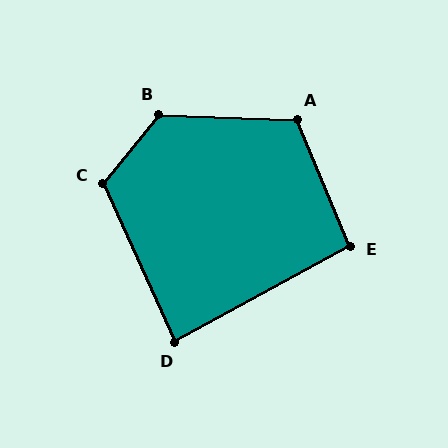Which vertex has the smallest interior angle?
D, at approximately 86 degrees.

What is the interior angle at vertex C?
Approximately 117 degrees (obtuse).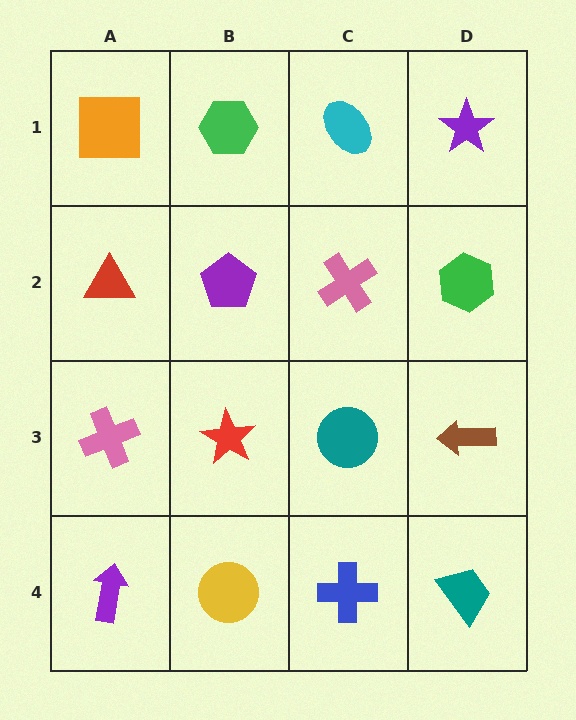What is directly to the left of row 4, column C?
A yellow circle.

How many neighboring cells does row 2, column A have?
3.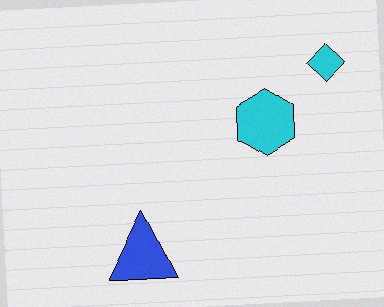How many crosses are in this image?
There are no crosses.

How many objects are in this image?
There are 3 objects.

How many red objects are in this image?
There are no red objects.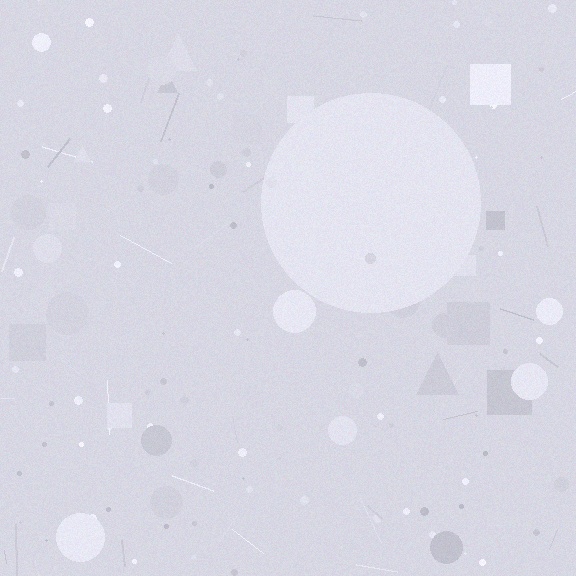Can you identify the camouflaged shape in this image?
The camouflaged shape is a circle.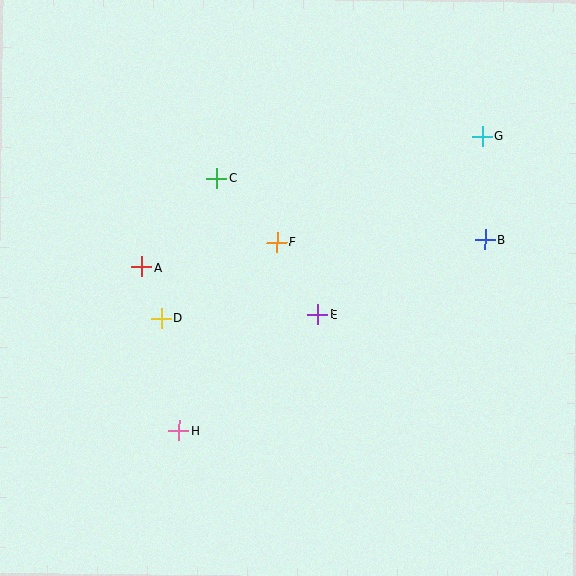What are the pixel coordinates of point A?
Point A is at (142, 267).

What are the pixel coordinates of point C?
Point C is at (217, 179).